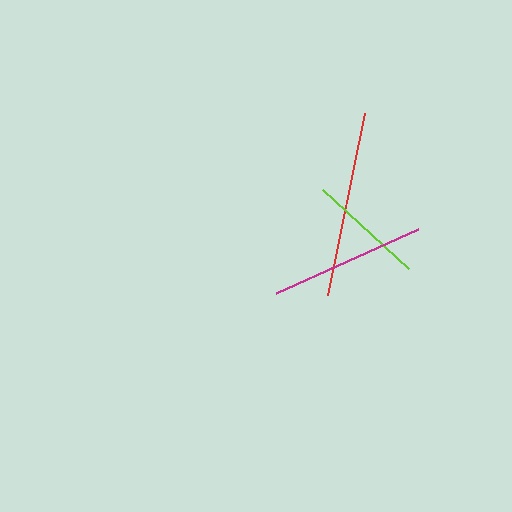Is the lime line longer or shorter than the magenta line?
The magenta line is longer than the lime line.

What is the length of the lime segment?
The lime segment is approximately 116 pixels long.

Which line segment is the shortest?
The lime line is the shortest at approximately 116 pixels.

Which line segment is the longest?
The red line is the longest at approximately 185 pixels.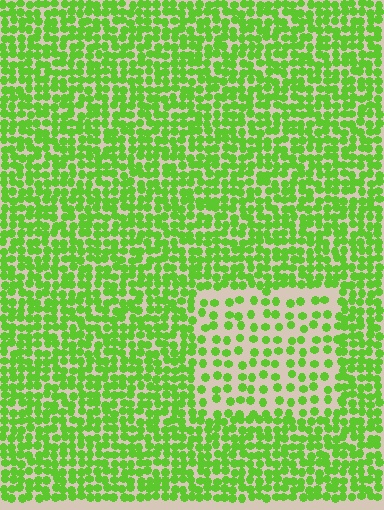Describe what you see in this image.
The image contains small lime elements arranged at two different densities. A rectangle-shaped region is visible where the elements are less densely packed than the surrounding area.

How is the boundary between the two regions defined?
The boundary is defined by a change in element density (approximately 2.1x ratio). All elements are the same color, size, and shape.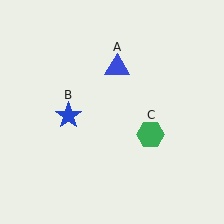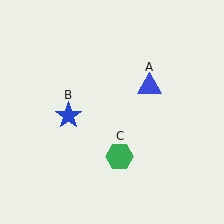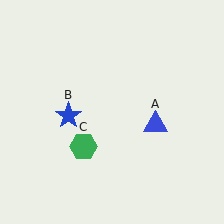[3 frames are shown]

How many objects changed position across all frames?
2 objects changed position: blue triangle (object A), green hexagon (object C).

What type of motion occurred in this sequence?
The blue triangle (object A), green hexagon (object C) rotated clockwise around the center of the scene.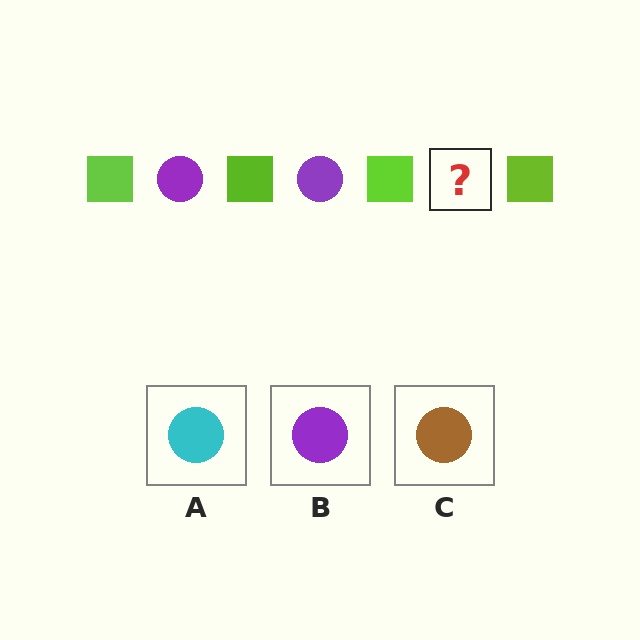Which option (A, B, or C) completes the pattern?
B.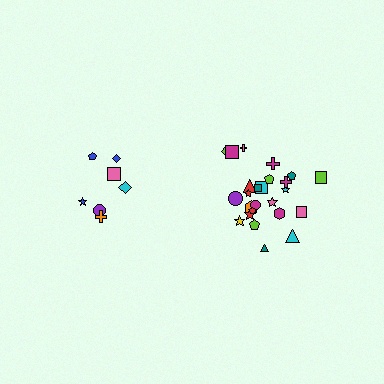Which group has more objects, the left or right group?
The right group.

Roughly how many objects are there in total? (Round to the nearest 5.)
Roughly 30 objects in total.